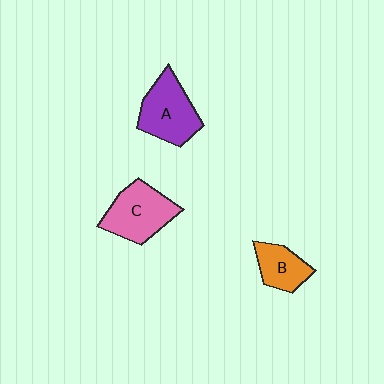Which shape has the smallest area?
Shape B (orange).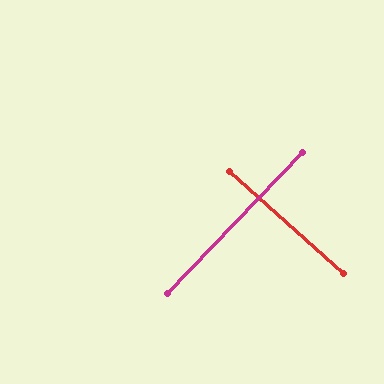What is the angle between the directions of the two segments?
Approximately 88 degrees.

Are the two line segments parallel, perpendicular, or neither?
Perpendicular — they meet at approximately 88°.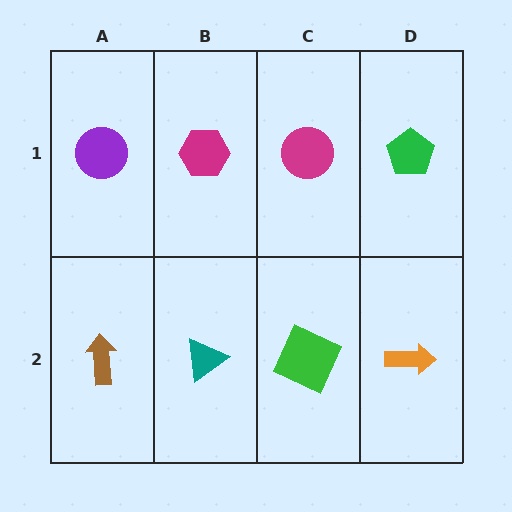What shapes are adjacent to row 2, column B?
A magenta hexagon (row 1, column B), a brown arrow (row 2, column A), a green square (row 2, column C).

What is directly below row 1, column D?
An orange arrow.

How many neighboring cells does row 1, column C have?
3.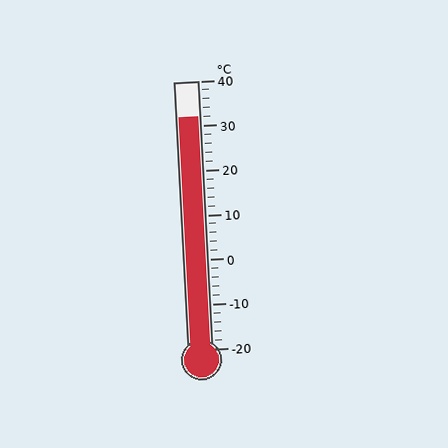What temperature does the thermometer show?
The thermometer shows approximately 32°C.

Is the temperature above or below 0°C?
The temperature is above 0°C.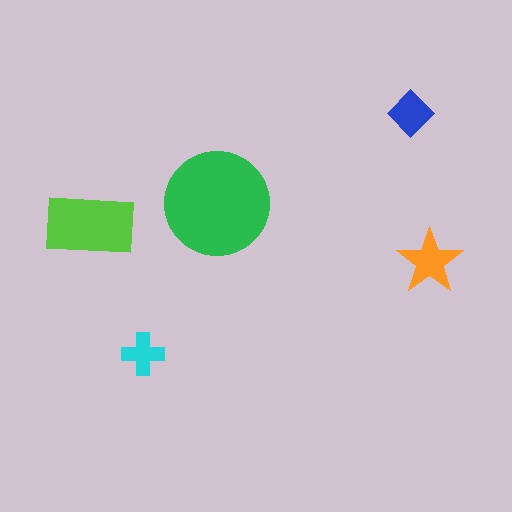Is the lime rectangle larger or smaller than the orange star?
Larger.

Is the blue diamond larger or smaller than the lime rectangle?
Smaller.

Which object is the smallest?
The cyan cross.